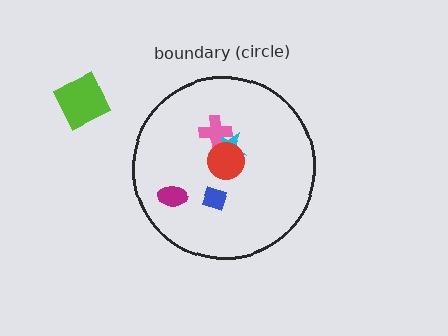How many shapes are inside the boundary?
5 inside, 1 outside.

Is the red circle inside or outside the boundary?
Inside.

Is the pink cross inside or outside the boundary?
Inside.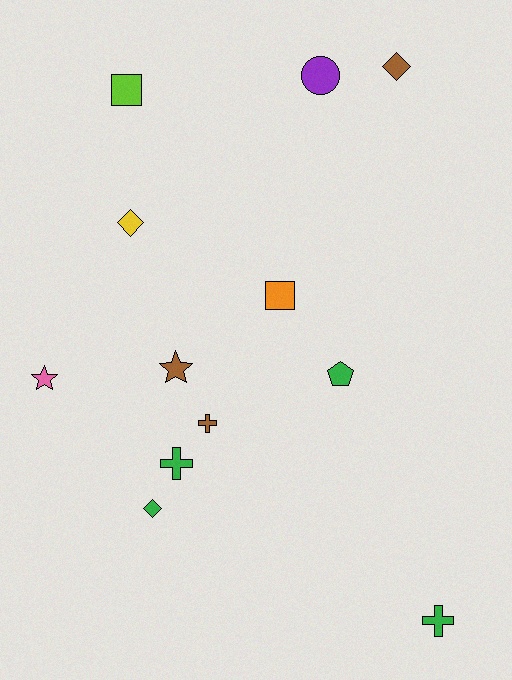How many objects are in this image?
There are 12 objects.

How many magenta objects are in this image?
There are no magenta objects.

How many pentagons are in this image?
There is 1 pentagon.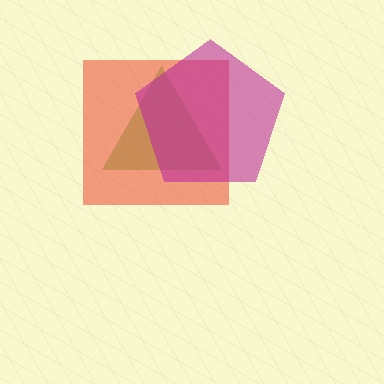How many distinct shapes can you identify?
There are 3 distinct shapes: a lime triangle, a red square, a magenta pentagon.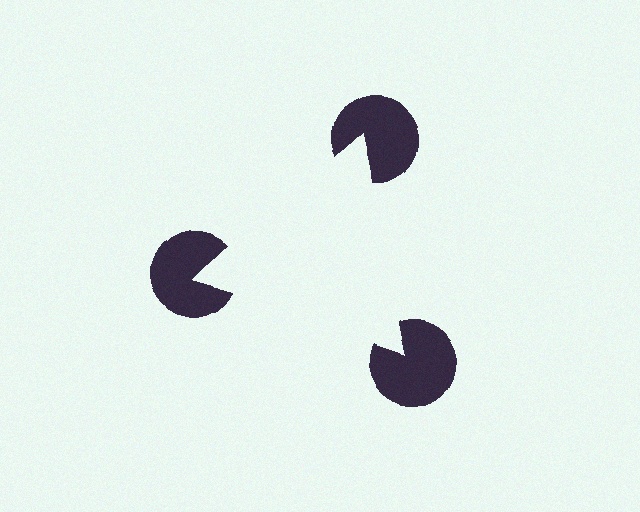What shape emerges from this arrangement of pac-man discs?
An illusory triangle — its edges are inferred from the aligned wedge cuts in the pac-man discs, not physically drawn.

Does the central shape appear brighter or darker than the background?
It typically appears slightly brighter than the background, even though no actual brightness change is drawn.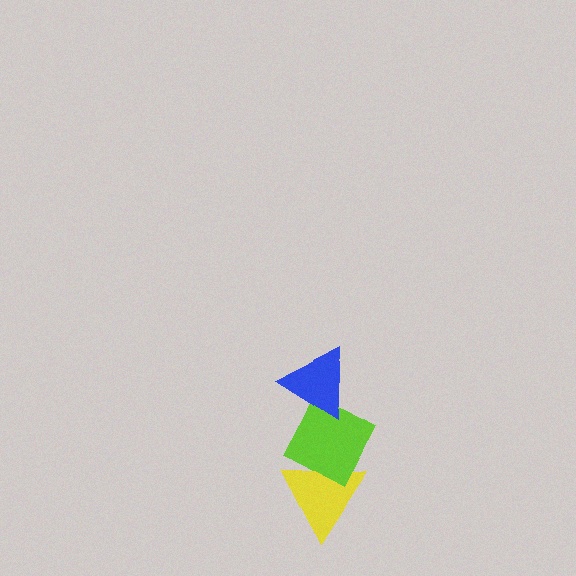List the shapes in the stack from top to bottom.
From top to bottom: the blue triangle, the lime diamond, the yellow triangle.